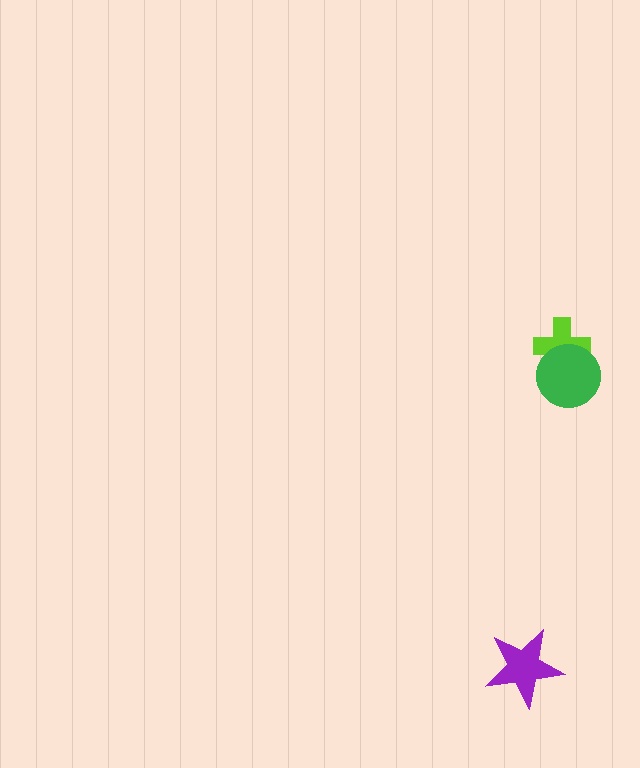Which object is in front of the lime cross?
The green circle is in front of the lime cross.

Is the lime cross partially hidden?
Yes, it is partially covered by another shape.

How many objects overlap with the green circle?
1 object overlaps with the green circle.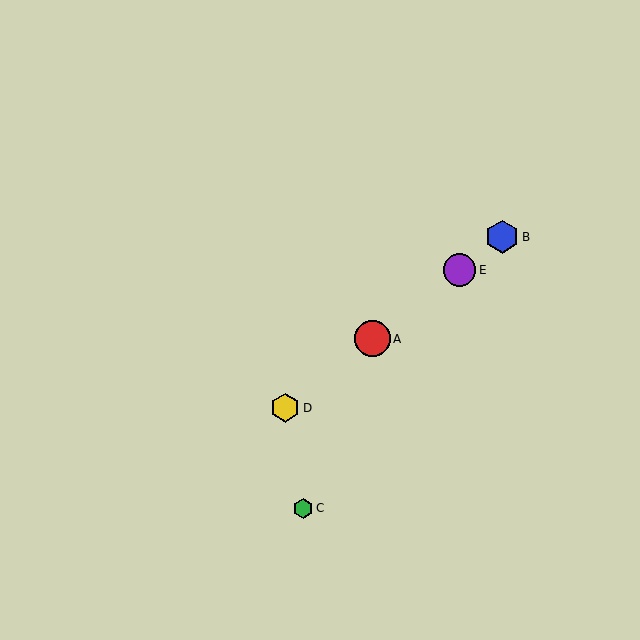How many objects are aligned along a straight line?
4 objects (A, B, D, E) are aligned along a straight line.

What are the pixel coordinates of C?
Object C is at (303, 508).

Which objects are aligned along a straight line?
Objects A, B, D, E are aligned along a straight line.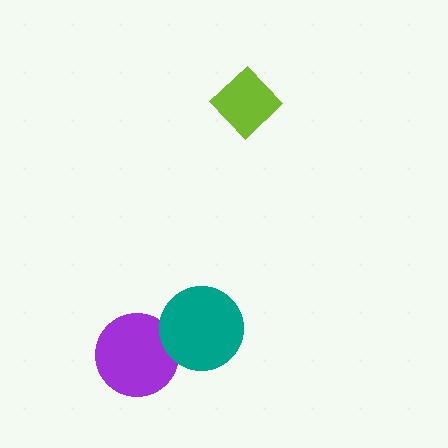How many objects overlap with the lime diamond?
0 objects overlap with the lime diamond.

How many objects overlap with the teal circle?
1 object overlaps with the teal circle.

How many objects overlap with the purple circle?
1 object overlaps with the purple circle.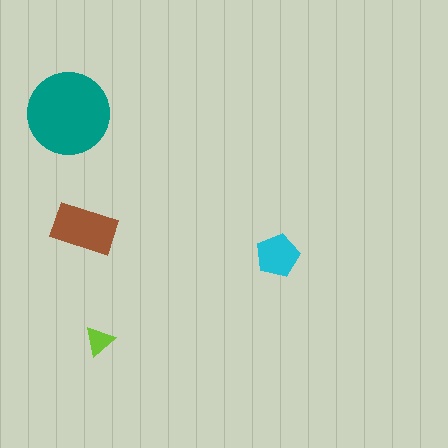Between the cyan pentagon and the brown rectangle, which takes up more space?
The brown rectangle.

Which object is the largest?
The teal circle.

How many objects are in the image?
There are 4 objects in the image.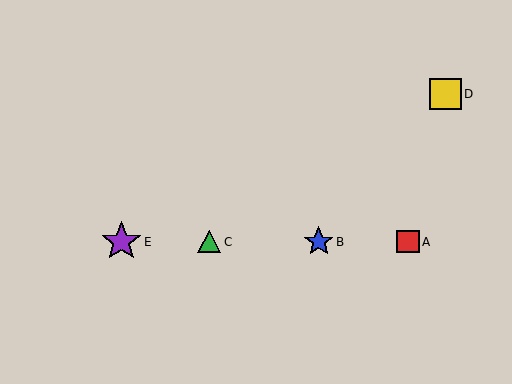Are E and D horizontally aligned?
No, E is at y≈242 and D is at y≈94.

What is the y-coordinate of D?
Object D is at y≈94.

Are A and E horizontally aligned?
Yes, both are at y≈242.